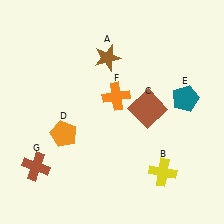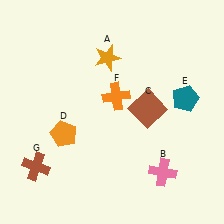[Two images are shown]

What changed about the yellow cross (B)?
In Image 1, B is yellow. In Image 2, it changed to pink.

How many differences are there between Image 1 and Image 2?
There are 2 differences between the two images.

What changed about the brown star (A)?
In Image 1, A is brown. In Image 2, it changed to orange.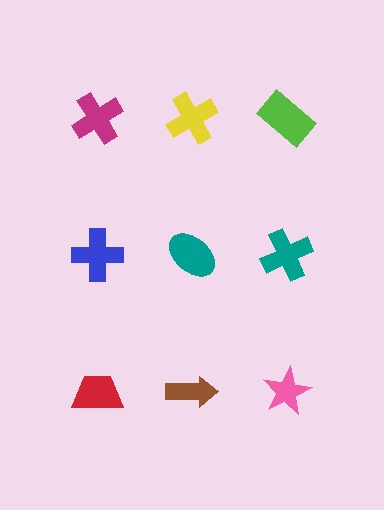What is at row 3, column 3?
A pink star.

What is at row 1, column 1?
A magenta cross.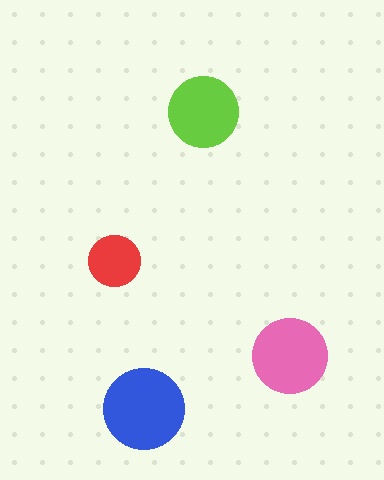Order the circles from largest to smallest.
the blue one, the pink one, the lime one, the red one.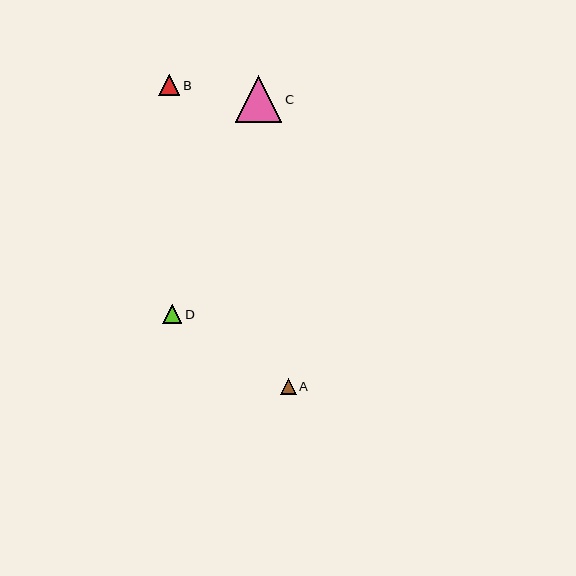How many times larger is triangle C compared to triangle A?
Triangle C is approximately 2.9 times the size of triangle A.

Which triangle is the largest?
Triangle C is the largest with a size of approximately 47 pixels.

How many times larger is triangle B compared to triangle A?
Triangle B is approximately 1.3 times the size of triangle A.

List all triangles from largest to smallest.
From largest to smallest: C, B, D, A.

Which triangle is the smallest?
Triangle A is the smallest with a size of approximately 16 pixels.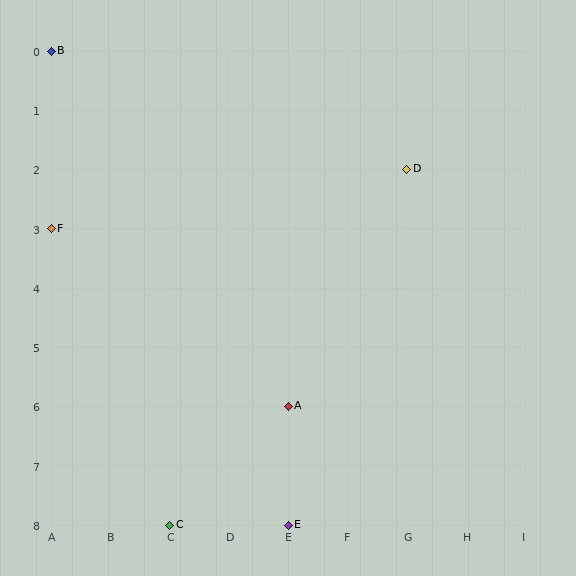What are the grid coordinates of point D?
Point D is at grid coordinates (G, 2).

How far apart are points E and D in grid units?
Points E and D are 2 columns and 6 rows apart (about 6.3 grid units diagonally).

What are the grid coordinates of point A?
Point A is at grid coordinates (E, 6).